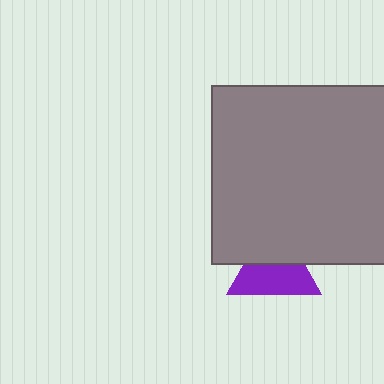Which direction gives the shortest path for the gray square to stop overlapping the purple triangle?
Moving up gives the shortest separation.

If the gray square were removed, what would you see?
You would see the complete purple triangle.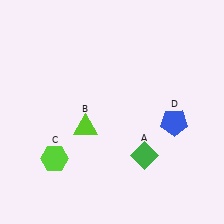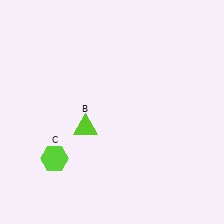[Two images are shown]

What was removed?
The green diamond (A), the blue pentagon (D) were removed in Image 2.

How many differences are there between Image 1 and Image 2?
There are 2 differences between the two images.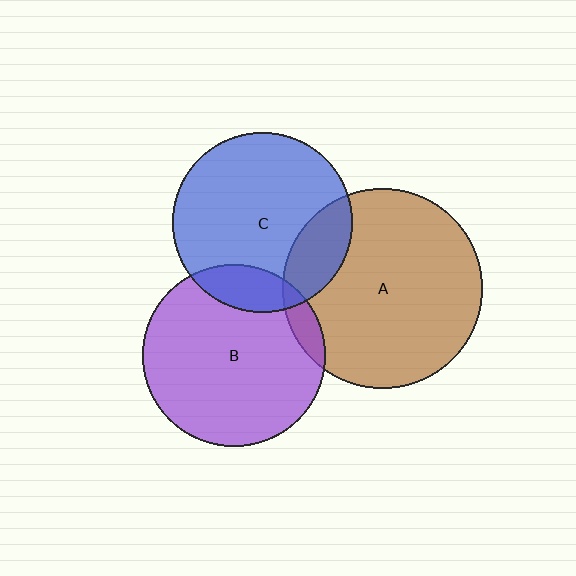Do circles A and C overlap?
Yes.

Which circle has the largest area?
Circle A (brown).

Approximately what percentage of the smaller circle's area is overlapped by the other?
Approximately 20%.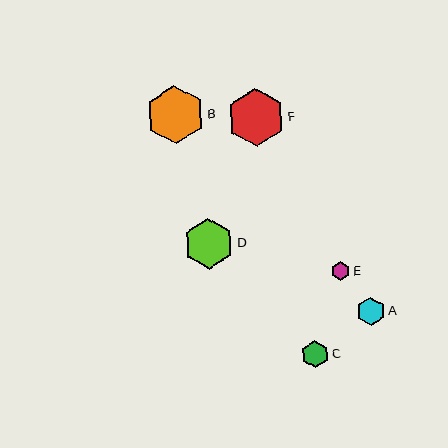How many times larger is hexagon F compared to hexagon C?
Hexagon F is approximately 2.1 times the size of hexagon C.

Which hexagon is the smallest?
Hexagon E is the smallest with a size of approximately 18 pixels.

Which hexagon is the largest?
Hexagon B is the largest with a size of approximately 58 pixels.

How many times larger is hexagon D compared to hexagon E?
Hexagon D is approximately 2.7 times the size of hexagon E.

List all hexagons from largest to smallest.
From largest to smallest: B, F, D, A, C, E.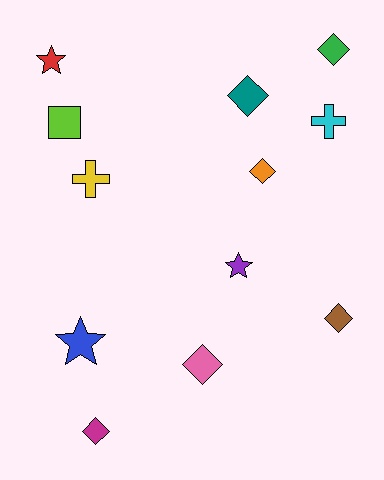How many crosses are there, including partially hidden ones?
There are 2 crosses.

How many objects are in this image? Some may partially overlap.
There are 12 objects.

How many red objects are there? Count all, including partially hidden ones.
There is 1 red object.